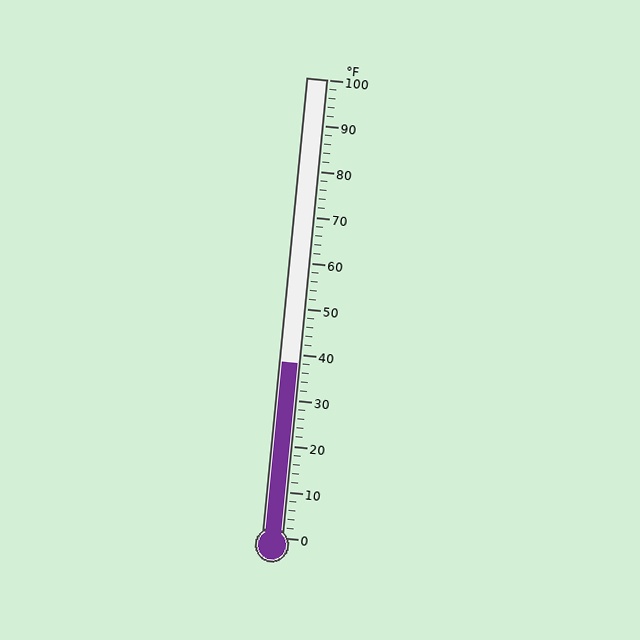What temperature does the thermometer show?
The thermometer shows approximately 38°F.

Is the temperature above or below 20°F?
The temperature is above 20°F.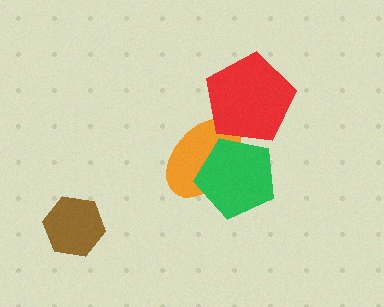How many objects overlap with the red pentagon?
2 objects overlap with the red pentagon.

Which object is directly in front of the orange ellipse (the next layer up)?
The red pentagon is directly in front of the orange ellipse.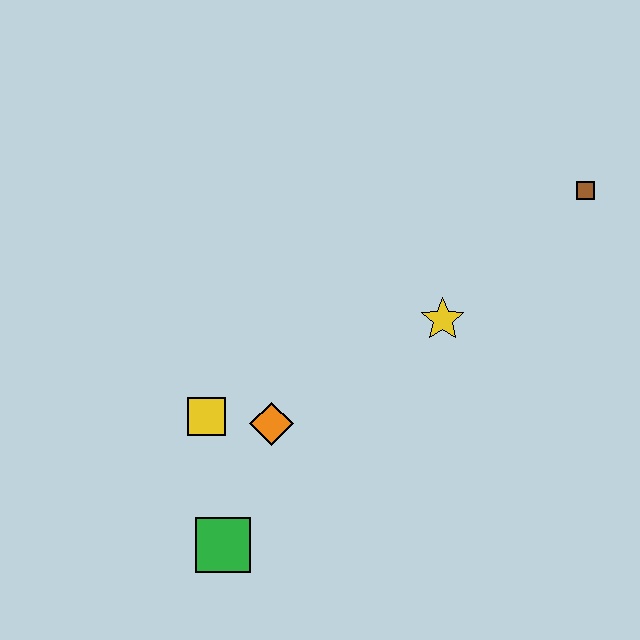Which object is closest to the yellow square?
The orange diamond is closest to the yellow square.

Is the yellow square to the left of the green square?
Yes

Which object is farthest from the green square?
The brown square is farthest from the green square.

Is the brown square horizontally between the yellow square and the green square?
No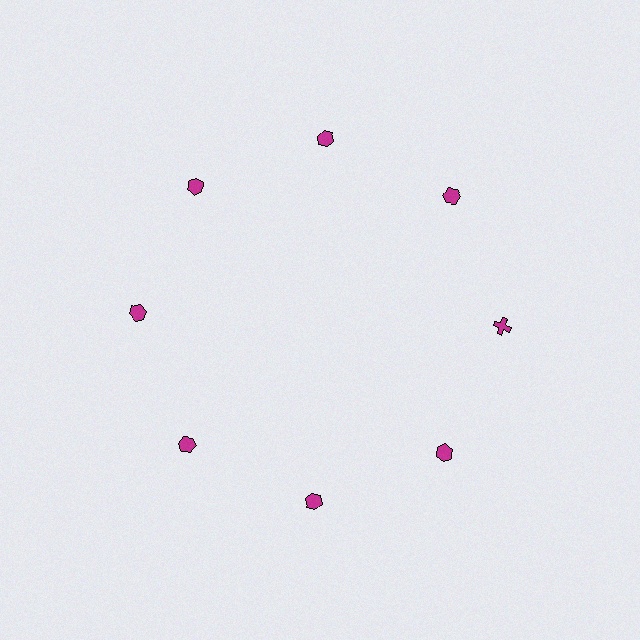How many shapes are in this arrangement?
There are 8 shapes arranged in a ring pattern.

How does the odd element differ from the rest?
It has a different shape: cross instead of hexagon.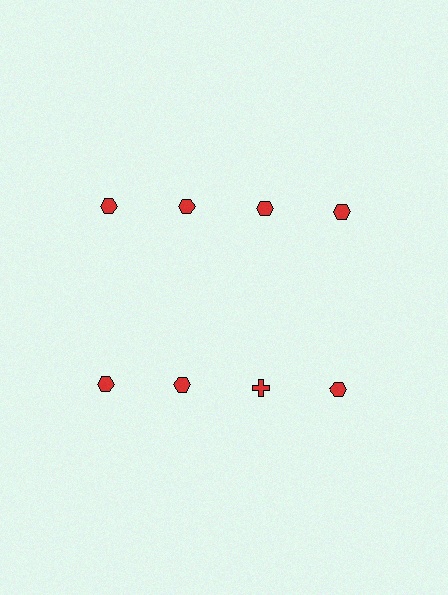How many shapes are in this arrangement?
There are 8 shapes arranged in a grid pattern.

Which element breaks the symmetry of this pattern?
The red cross in the second row, center column breaks the symmetry. All other shapes are red hexagons.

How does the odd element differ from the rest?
It has a different shape: cross instead of hexagon.